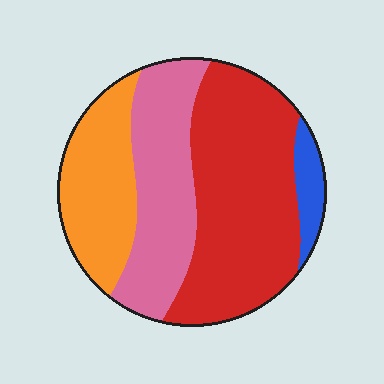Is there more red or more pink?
Red.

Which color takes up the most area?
Red, at roughly 45%.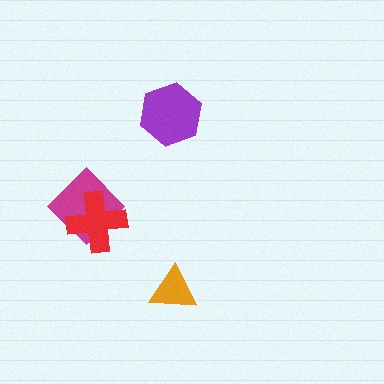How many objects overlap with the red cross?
1 object overlaps with the red cross.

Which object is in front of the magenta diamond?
The red cross is in front of the magenta diamond.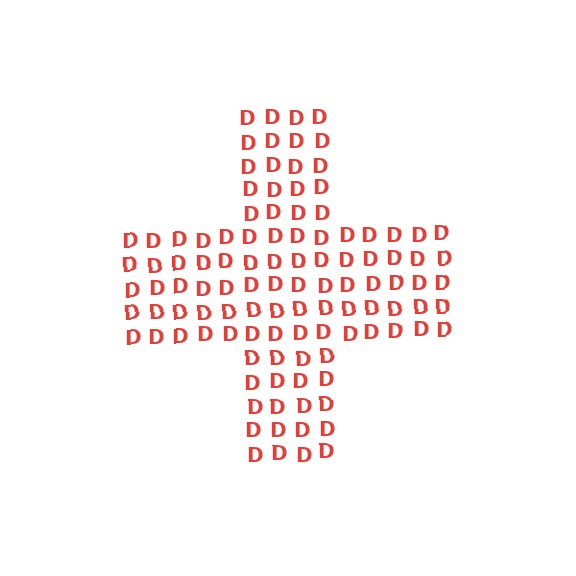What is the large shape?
The large shape is a cross.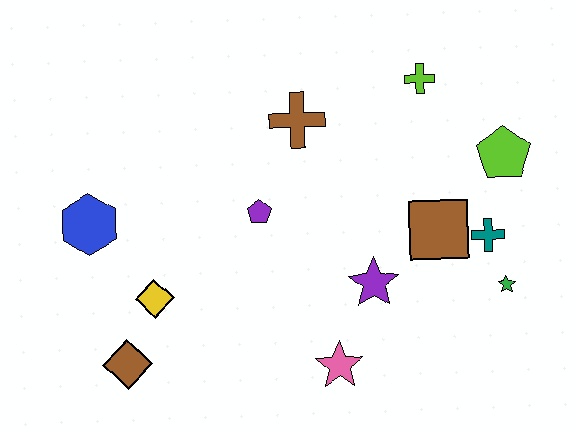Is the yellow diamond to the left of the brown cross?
Yes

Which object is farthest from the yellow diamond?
The lime pentagon is farthest from the yellow diamond.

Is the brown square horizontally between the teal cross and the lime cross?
Yes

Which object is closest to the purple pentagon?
The brown cross is closest to the purple pentagon.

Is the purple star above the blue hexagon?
No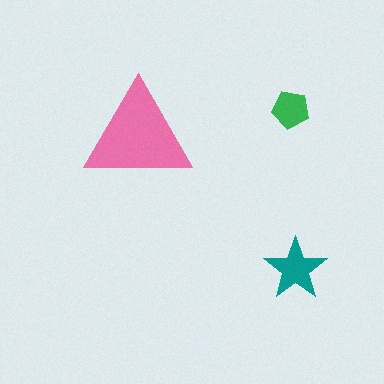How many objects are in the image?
There are 3 objects in the image.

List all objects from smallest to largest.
The green pentagon, the teal star, the pink triangle.